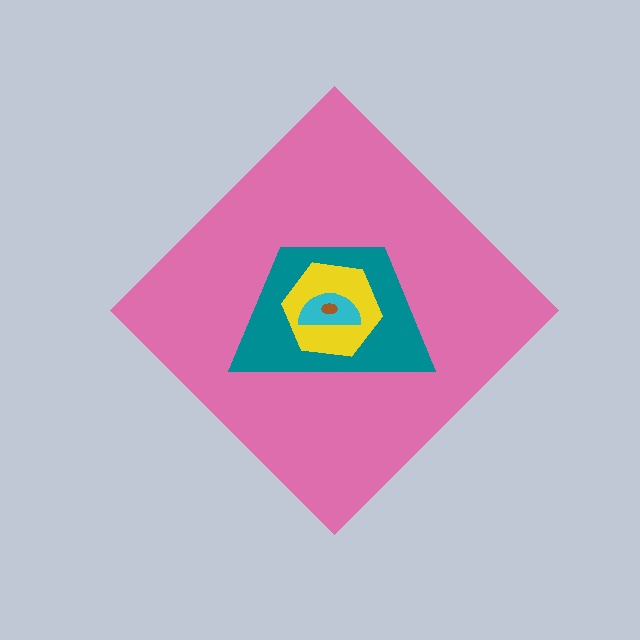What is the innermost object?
The brown ellipse.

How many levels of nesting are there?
5.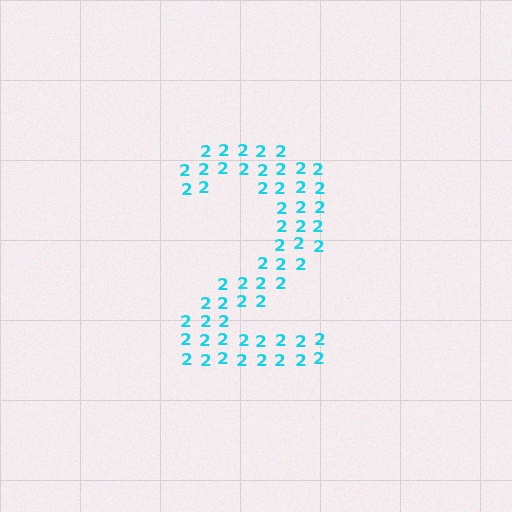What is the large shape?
The large shape is the digit 2.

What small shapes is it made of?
It is made of small digit 2's.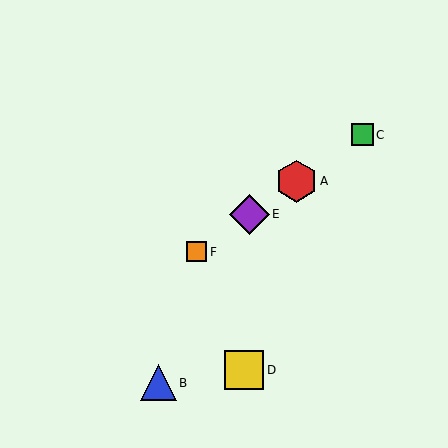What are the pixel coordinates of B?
Object B is at (158, 383).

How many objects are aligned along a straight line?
4 objects (A, C, E, F) are aligned along a straight line.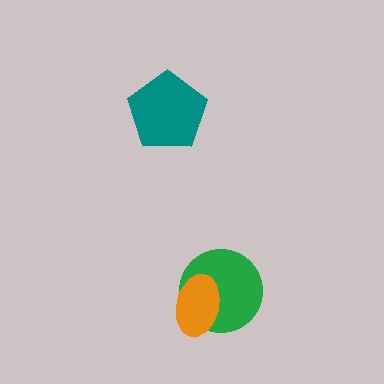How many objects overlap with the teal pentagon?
0 objects overlap with the teal pentagon.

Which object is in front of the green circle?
The orange ellipse is in front of the green circle.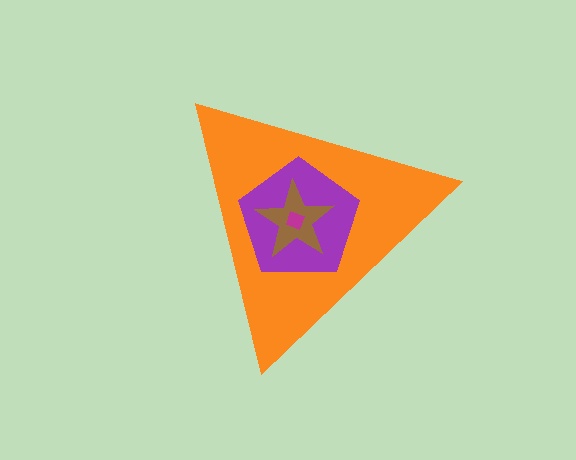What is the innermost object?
The magenta diamond.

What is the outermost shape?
The orange triangle.